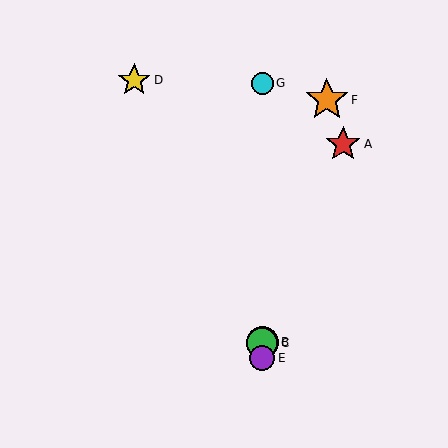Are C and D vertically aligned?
No, C is at x≈262 and D is at x≈134.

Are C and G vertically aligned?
Yes, both are at x≈262.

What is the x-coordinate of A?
Object A is at x≈343.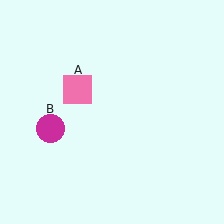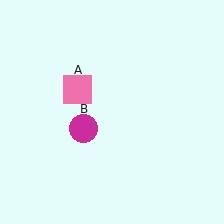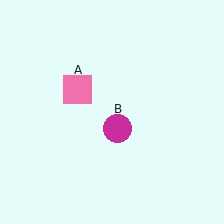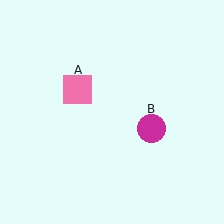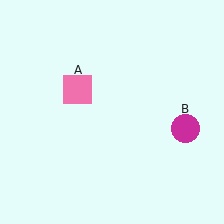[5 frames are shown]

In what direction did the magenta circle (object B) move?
The magenta circle (object B) moved right.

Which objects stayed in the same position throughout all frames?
Pink square (object A) remained stationary.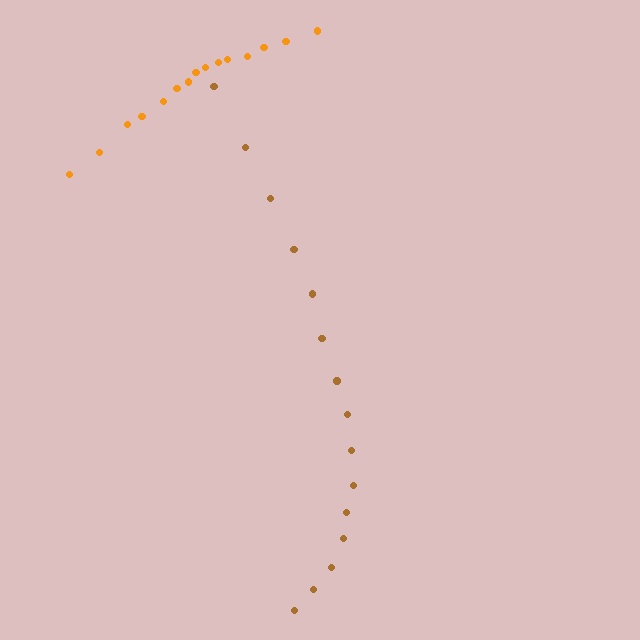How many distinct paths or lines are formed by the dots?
There are 2 distinct paths.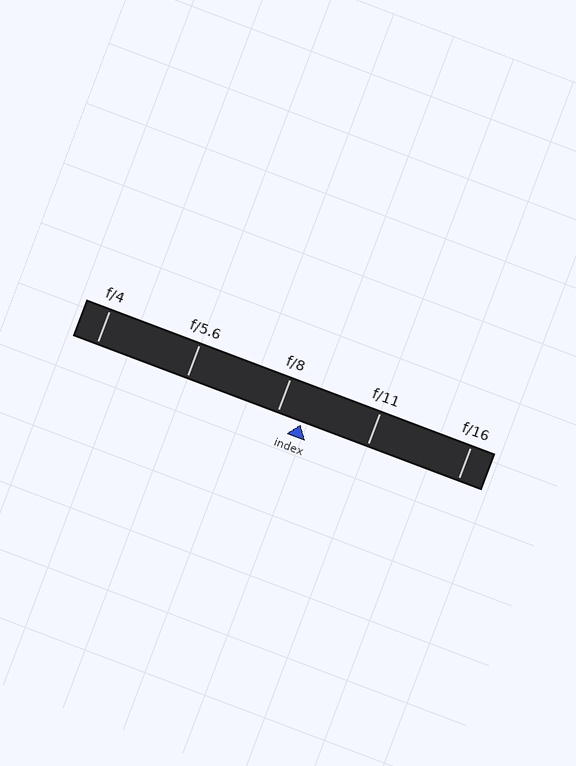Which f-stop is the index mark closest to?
The index mark is closest to f/8.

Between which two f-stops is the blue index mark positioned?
The index mark is between f/8 and f/11.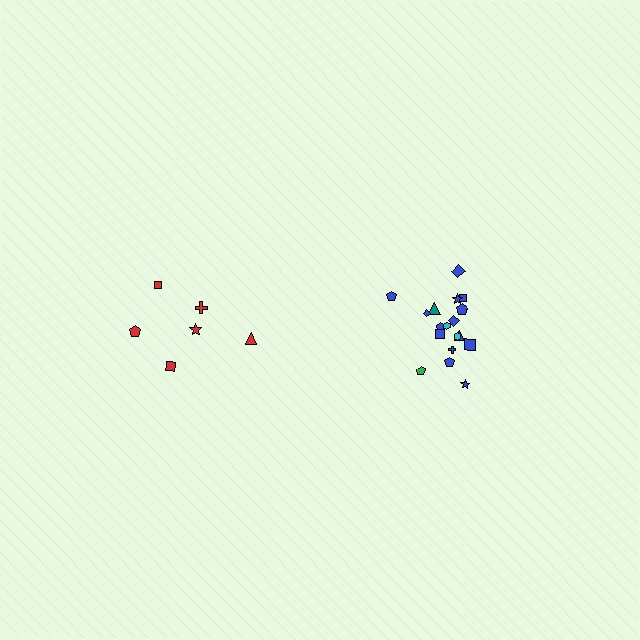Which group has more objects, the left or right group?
The right group.